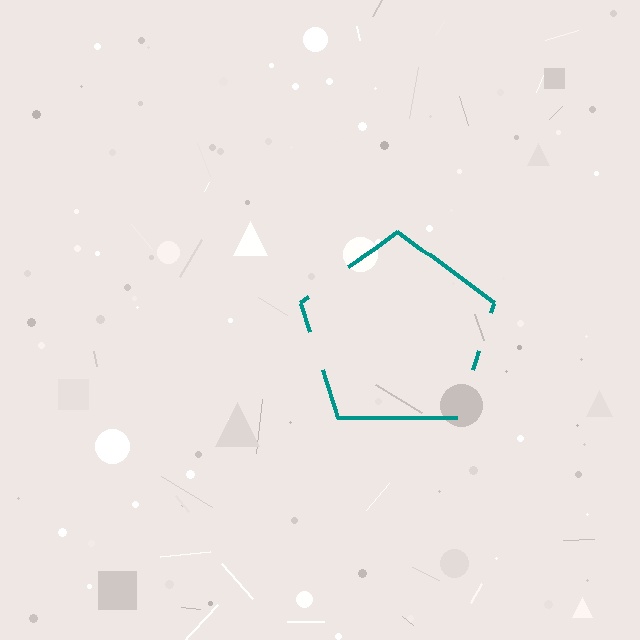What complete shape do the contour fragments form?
The contour fragments form a pentagon.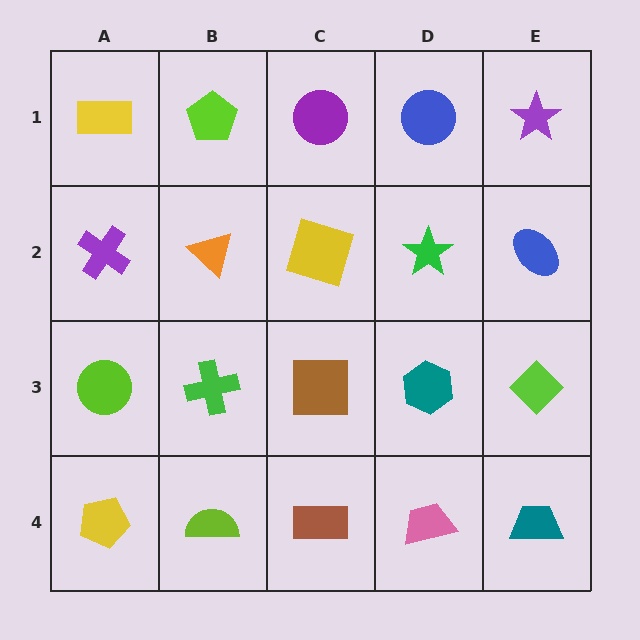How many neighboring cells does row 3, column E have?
3.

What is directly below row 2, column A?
A lime circle.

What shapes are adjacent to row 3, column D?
A green star (row 2, column D), a pink trapezoid (row 4, column D), a brown square (row 3, column C), a lime diamond (row 3, column E).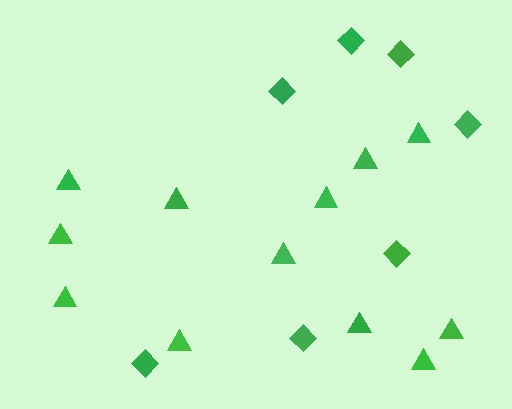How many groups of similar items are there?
There are 2 groups: one group of diamonds (7) and one group of triangles (12).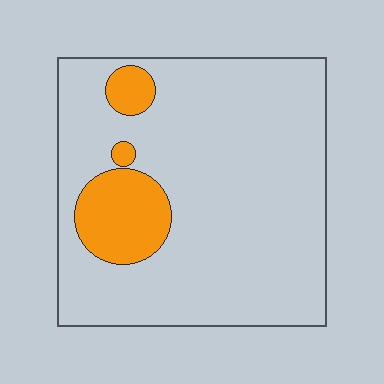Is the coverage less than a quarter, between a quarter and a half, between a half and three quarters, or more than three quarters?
Less than a quarter.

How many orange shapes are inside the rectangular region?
3.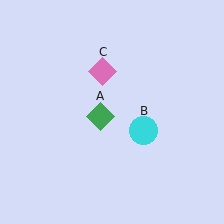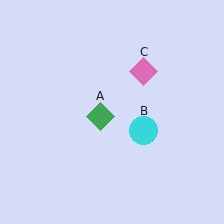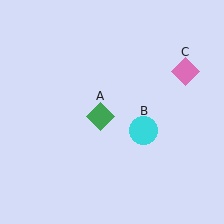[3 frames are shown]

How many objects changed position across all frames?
1 object changed position: pink diamond (object C).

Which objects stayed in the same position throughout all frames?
Green diamond (object A) and cyan circle (object B) remained stationary.